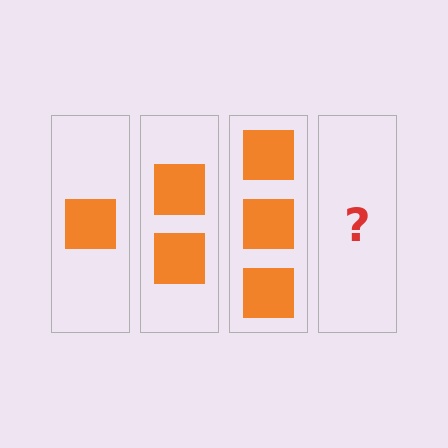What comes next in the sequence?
The next element should be 4 squares.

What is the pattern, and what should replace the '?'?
The pattern is that each step adds one more square. The '?' should be 4 squares.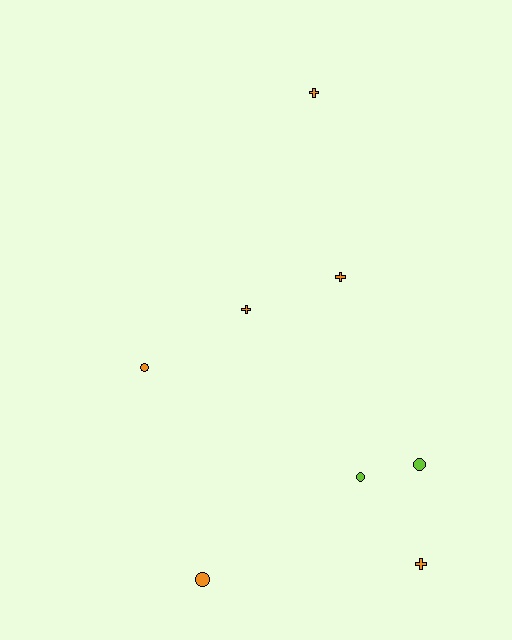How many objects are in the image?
There are 8 objects.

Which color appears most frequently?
Orange, with 6 objects.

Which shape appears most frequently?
Cross, with 4 objects.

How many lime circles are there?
There are 2 lime circles.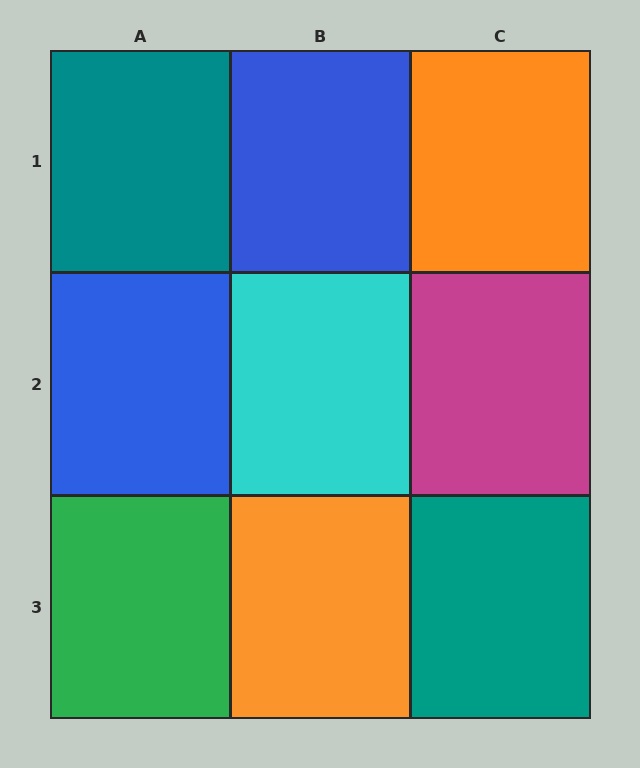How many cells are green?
1 cell is green.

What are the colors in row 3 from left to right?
Green, orange, teal.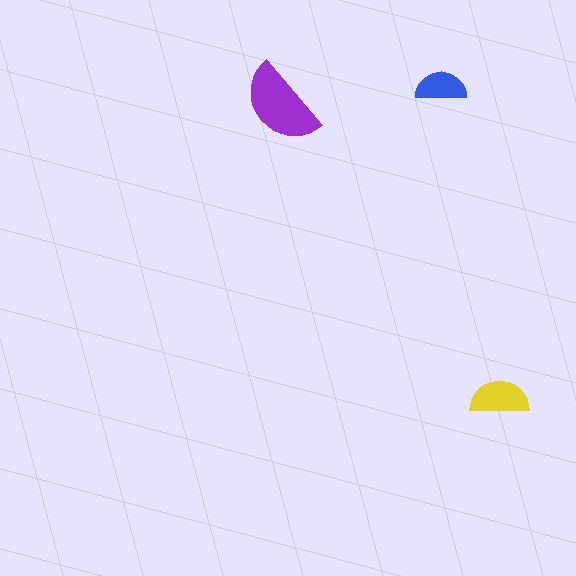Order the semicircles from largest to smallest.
the purple one, the yellow one, the blue one.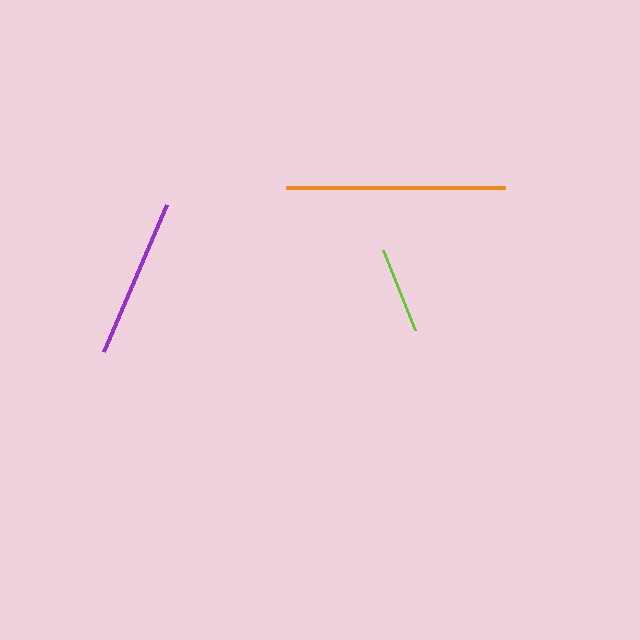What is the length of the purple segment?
The purple segment is approximately 160 pixels long.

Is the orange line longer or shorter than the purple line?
The orange line is longer than the purple line.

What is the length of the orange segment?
The orange segment is approximately 218 pixels long.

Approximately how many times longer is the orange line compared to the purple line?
The orange line is approximately 1.4 times the length of the purple line.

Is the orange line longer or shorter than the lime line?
The orange line is longer than the lime line.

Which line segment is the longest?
The orange line is the longest at approximately 218 pixels.